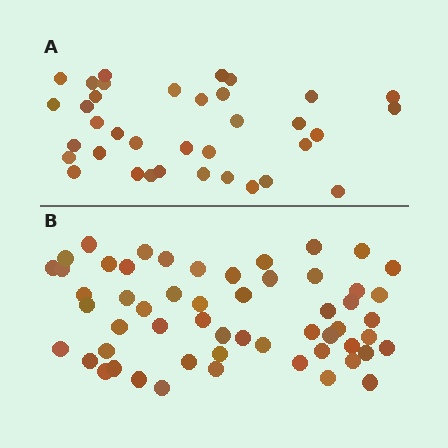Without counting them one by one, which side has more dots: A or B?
Region B (the bottom region) has more dots.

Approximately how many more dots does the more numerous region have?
Region B has approximately 20 more dots than region A.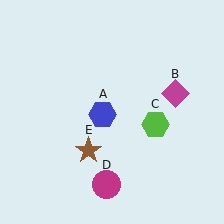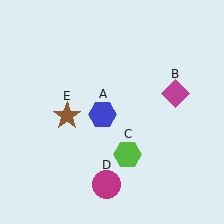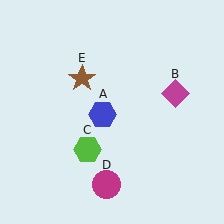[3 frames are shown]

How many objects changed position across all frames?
2 objects changed position: lime hexagon (object C), brown star (object E).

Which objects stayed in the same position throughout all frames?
Blue hexagon (object A) and magenta diamond (object B) and magenta circle (object D) remained stationary.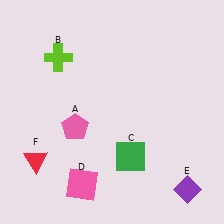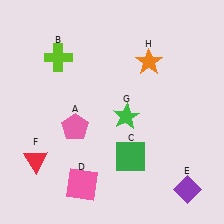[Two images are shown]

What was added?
A green star (G), an orange star (H) were added in Image 2.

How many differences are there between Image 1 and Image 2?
There are 2 differences between the two images.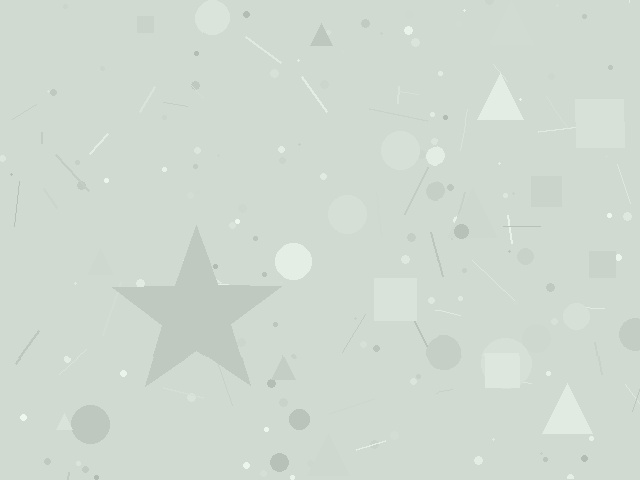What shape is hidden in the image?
A star is hidden in the image.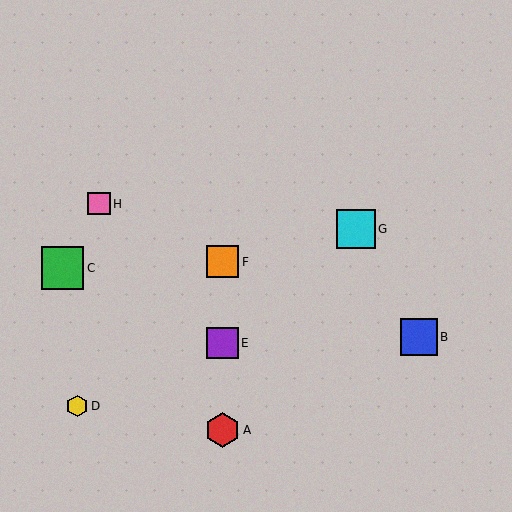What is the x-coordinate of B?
Object B is at x≈419.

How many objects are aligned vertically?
3 objects (A, E, F) are aligned vertically.